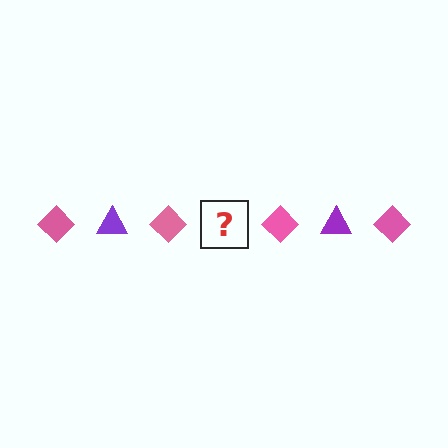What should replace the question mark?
The question mark should be replaced with a purple triangle.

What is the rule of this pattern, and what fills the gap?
The rule is that the pattern alternates between pink diamond and purple triangle. The gap should be filled with a purple triangle.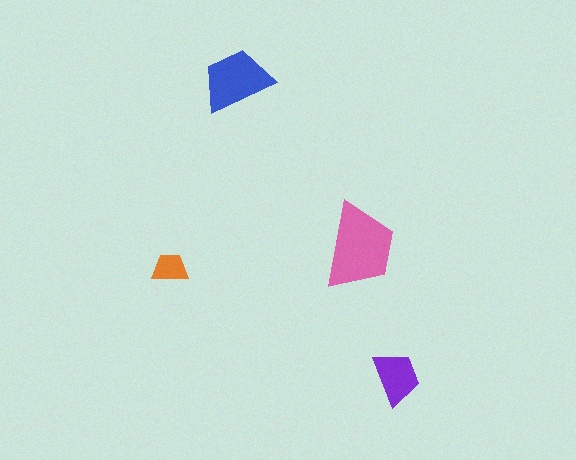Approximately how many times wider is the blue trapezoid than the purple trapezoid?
About 1.5 times wider.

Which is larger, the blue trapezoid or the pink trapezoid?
The pink one.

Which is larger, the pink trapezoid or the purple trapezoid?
The pink one.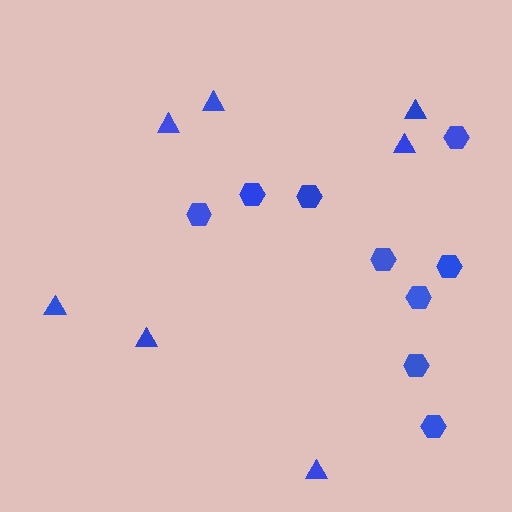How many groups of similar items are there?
There are 2 groups: one group of triangles (7) and one group of hexagons (9).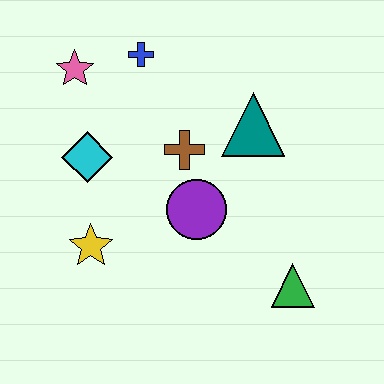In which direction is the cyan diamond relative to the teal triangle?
The cyan diamond is to the left of the teal triangle.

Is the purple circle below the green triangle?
No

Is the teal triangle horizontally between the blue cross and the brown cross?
No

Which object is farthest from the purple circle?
The pink star is farthest from the purple circle.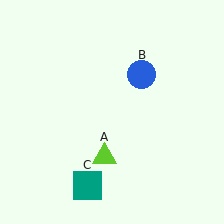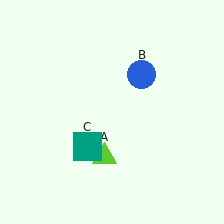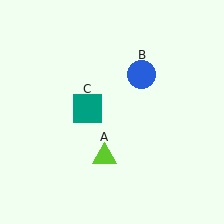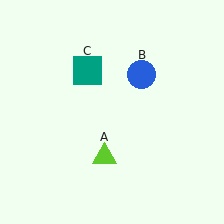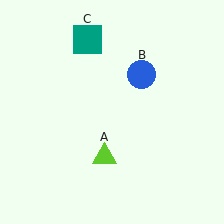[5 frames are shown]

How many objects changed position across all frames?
1 object changed position: teal square (object C).